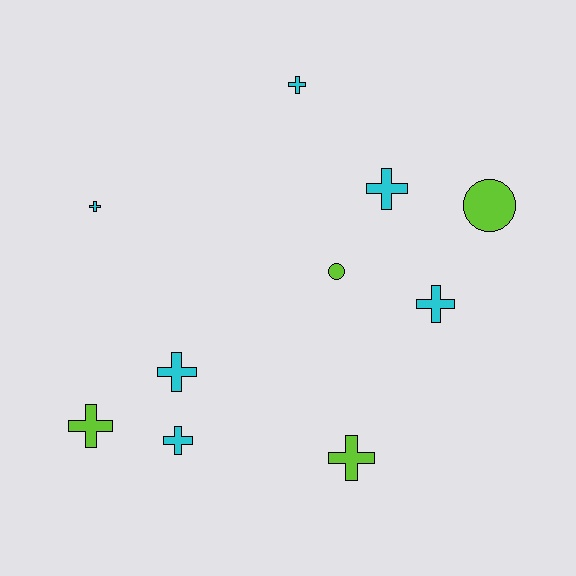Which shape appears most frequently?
Cross, with 8 objects.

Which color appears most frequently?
Cyan, with 6 objects.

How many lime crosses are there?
There are 2 lime crosses.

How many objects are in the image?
There are 10 objects.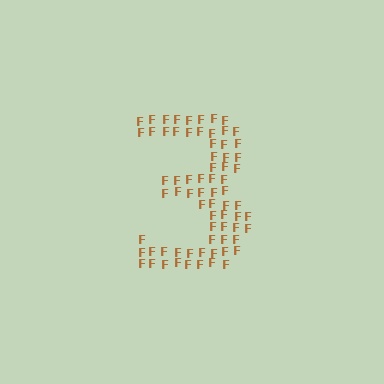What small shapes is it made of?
It is made of small letter F's.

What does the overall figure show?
The overall figure shows the digit 3.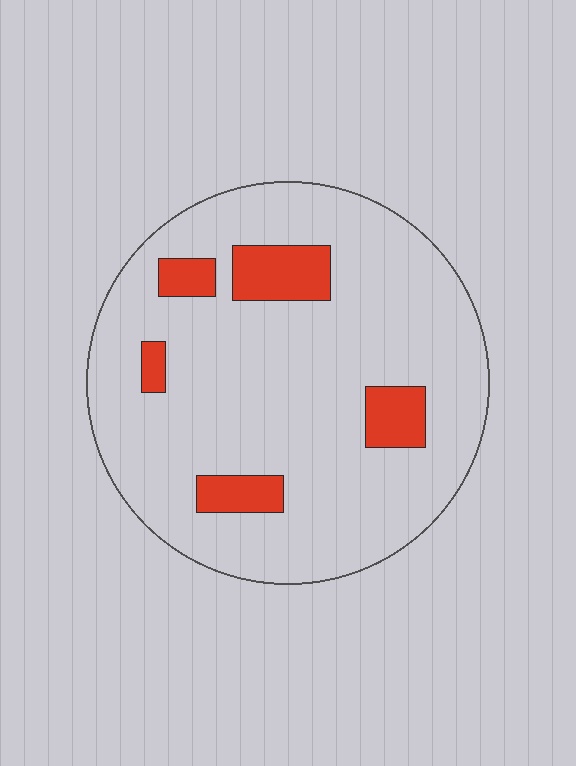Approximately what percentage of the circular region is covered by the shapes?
Approximately 15%.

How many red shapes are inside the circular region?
5.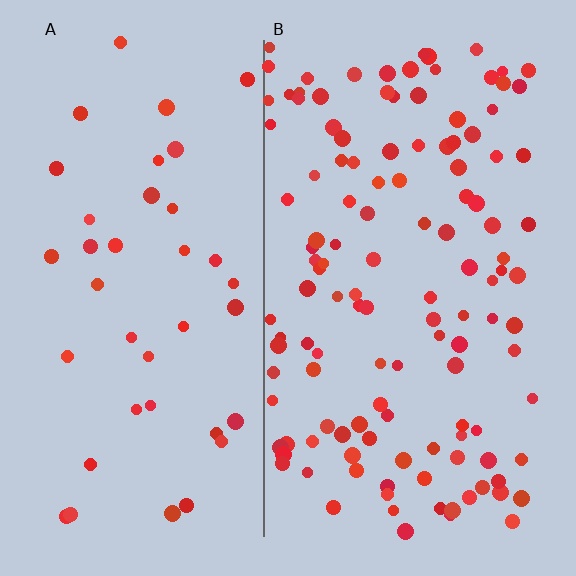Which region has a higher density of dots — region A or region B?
B (the right).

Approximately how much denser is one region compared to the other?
Approximately 3.2× — region B over region A.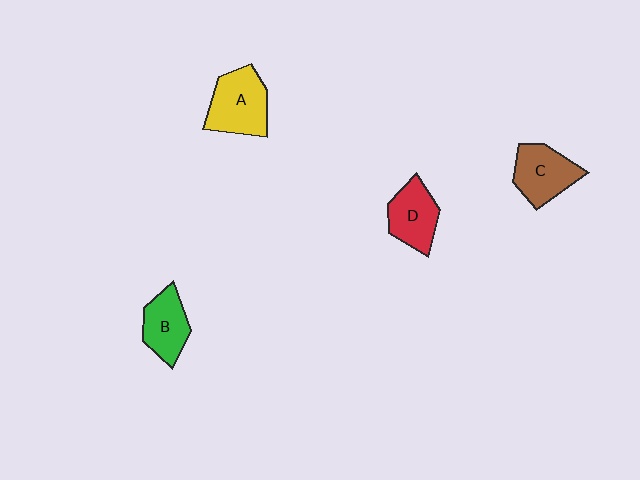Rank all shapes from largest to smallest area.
From largest to smallest: A (yellow), C (brown), D (red), B (green).